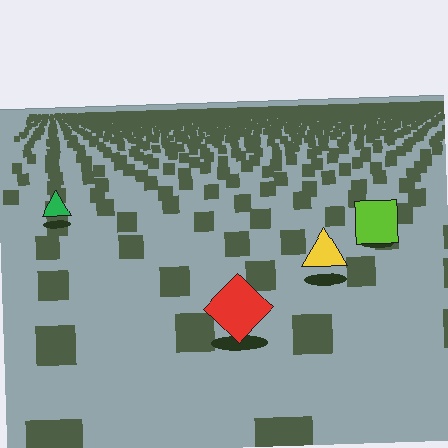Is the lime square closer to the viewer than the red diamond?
No. The red diamond is closer — you can tell from the texture gradient: the ground texture is coarser near it.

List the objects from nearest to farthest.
From nearest to farthest: the red diamond, the yellow triangle, the lime square, the green triangle.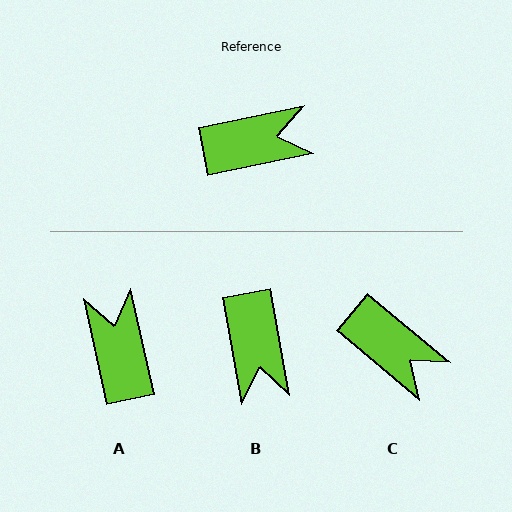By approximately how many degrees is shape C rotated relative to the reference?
Approximately 51 degrees clockwise.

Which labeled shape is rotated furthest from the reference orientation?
B, about 91 degrees away.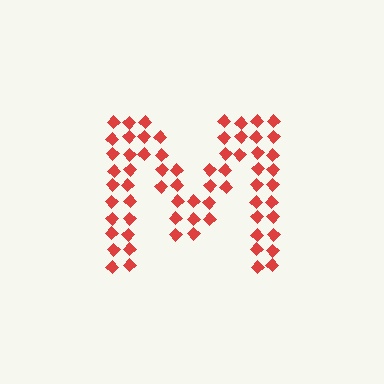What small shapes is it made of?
It is made of small diamonds.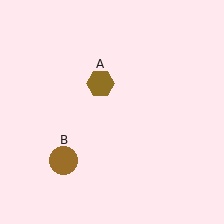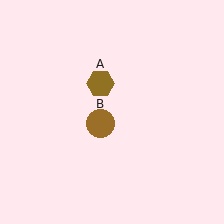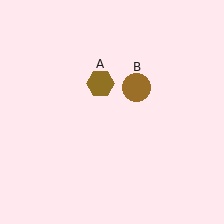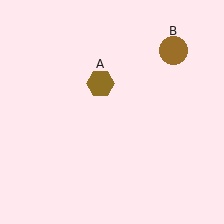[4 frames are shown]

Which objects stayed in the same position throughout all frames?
Brown hexagon (object A) remained stationary.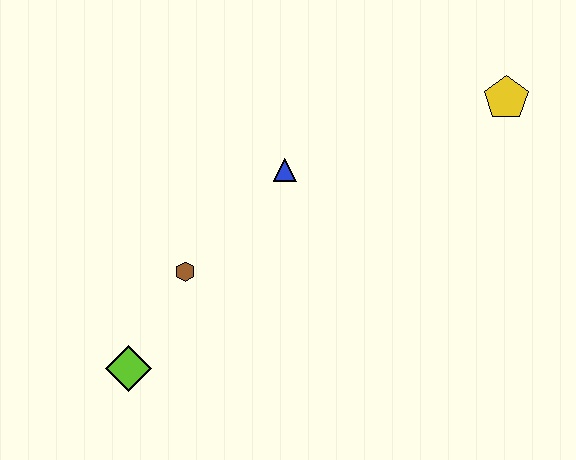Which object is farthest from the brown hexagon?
The yellow pentagon is farthest from the brown hexagon.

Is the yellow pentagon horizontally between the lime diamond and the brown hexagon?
No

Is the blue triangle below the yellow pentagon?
Yes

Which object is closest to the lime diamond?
The brown hexagon is closest to the lime diamond.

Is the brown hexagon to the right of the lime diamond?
Yes